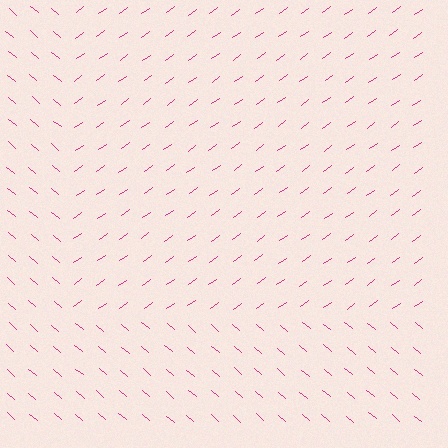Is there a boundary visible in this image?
Yes, there is a texture boundary formed by a change in line orientation.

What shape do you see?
I see a rectangle.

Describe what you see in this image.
The image is filled with small magenta line segments. A rectangle region in the image has lines oriented differently from the surrounding lines, creating a visible texture boundary.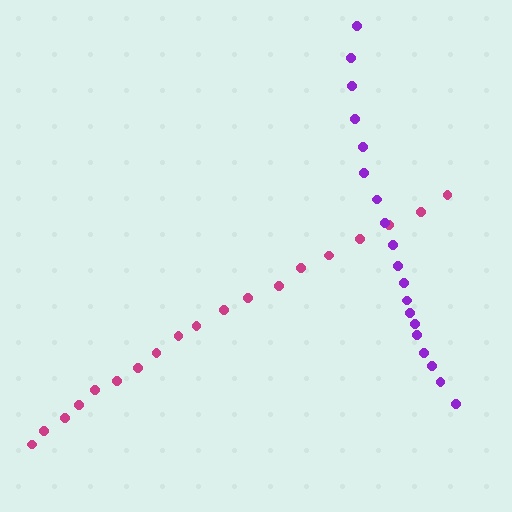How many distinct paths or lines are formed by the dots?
There are 2 distinct paths.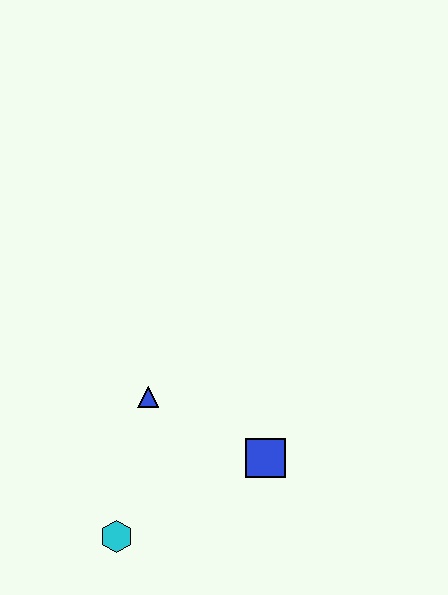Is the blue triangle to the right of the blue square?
No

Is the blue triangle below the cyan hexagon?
No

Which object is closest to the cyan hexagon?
The blue triangle is closest to the cyan hexagon.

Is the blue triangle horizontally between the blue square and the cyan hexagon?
Yes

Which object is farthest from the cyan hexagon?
The blue square is farthest from the cyan hexagon.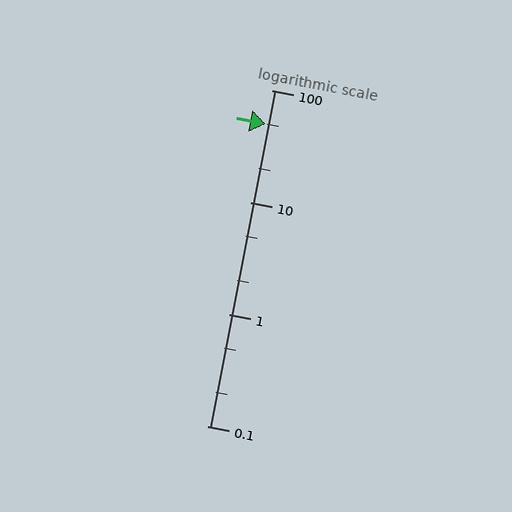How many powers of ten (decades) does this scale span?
The scale spans 3 decades, from 0.1 to 100.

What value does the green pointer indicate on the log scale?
The pointer indicates approximately 50.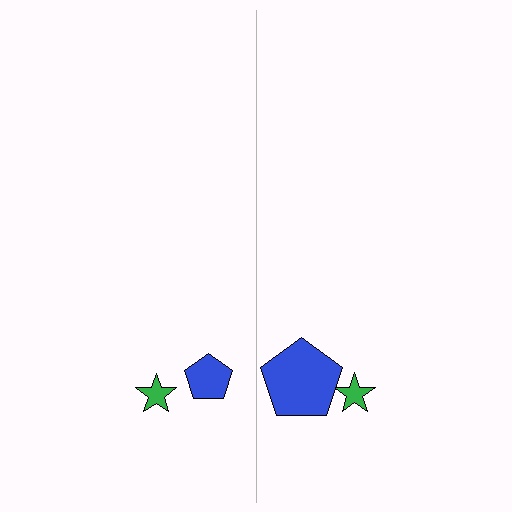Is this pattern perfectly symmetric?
No, the pattern is not perfectly symmetric. The blue pentagon on the right side has a different size than its mirror counterpart.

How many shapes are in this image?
There are 4 shapes in this image.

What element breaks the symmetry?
The blue pentagon on the right side has a different size than its mirror counterpart.